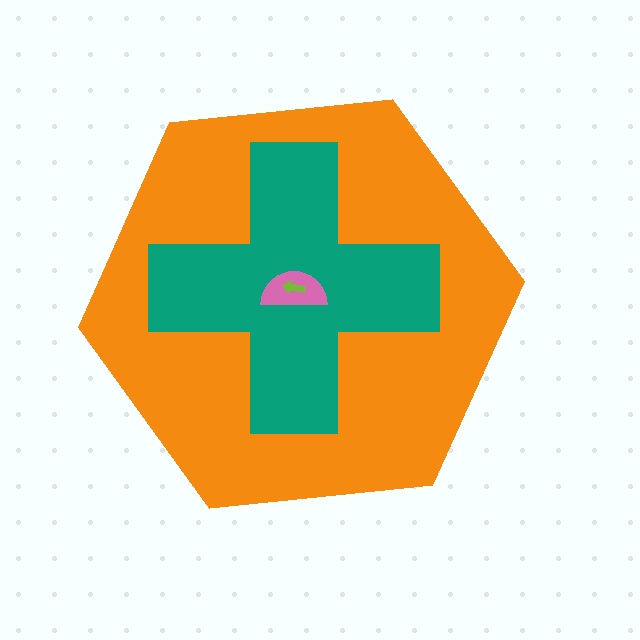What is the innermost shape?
The lime arrow.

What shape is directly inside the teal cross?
The pink semicircle.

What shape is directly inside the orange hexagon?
The teal cross.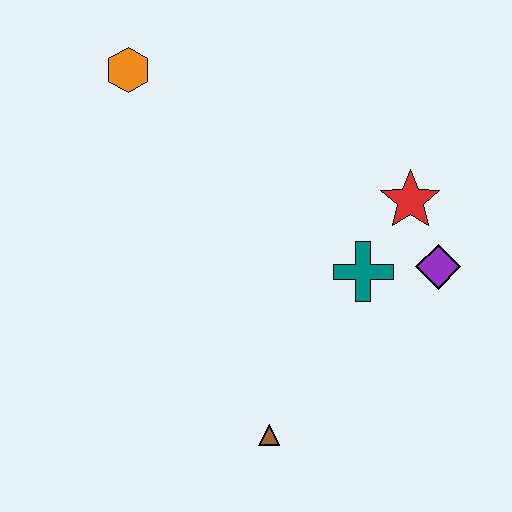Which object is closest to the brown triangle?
The teal cross is closest to the brown triangle.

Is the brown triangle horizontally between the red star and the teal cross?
No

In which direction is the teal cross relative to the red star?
The teal cross is below the red star.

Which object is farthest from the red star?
The orange hexagon is farthest from the red star.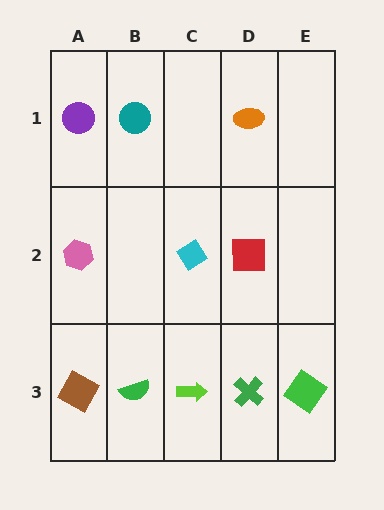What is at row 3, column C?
A lime arrow.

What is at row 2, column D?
A red square.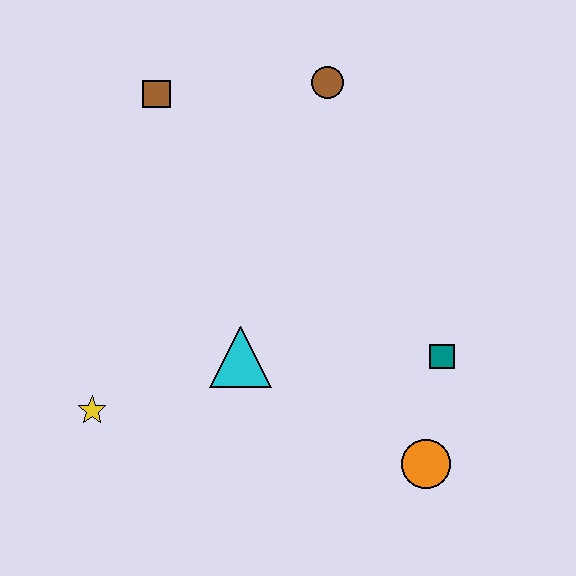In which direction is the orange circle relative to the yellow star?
The orange circle is to the right of the yellow star.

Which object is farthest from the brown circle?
The yellow star is farthest from the brown circle.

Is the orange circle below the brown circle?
Yes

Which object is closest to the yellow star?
The cyan triangle is closest to the yellow star.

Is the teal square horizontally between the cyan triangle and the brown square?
No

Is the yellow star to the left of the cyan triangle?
Yes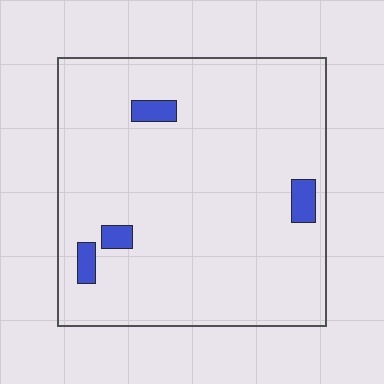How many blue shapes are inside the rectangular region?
4.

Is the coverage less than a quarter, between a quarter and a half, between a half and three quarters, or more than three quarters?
Less than a quarter.